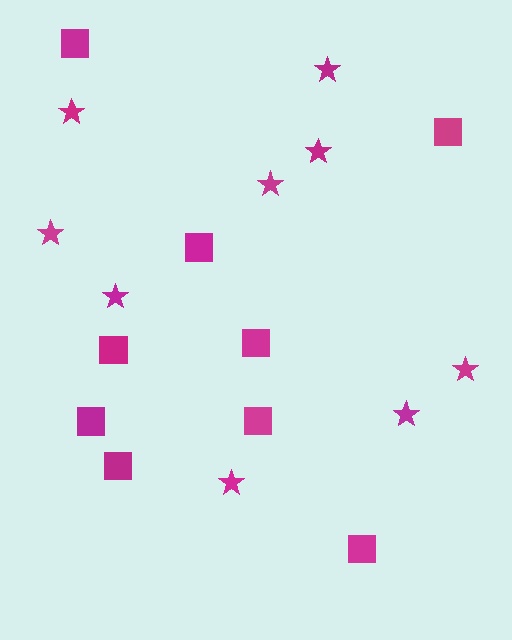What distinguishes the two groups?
There are 2 groups: one group of stars (9) and one group of squares (9).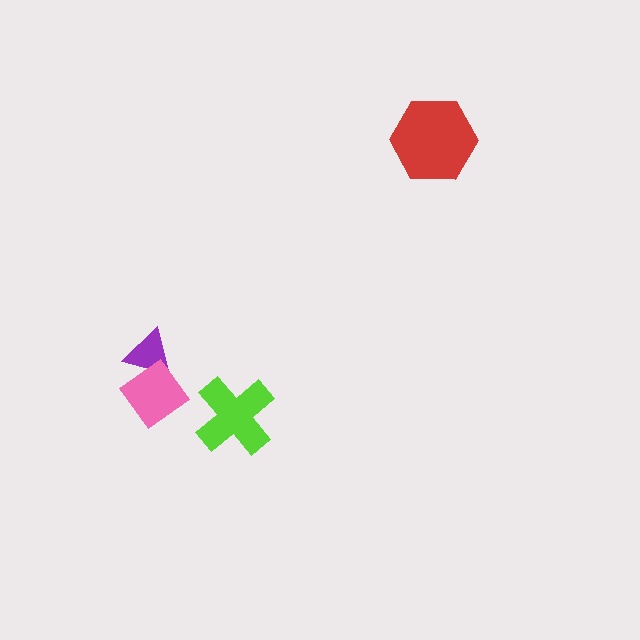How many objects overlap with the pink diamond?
1 object overlaps with the pink diamond.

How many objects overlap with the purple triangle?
1 object overlaps with the purple triangle.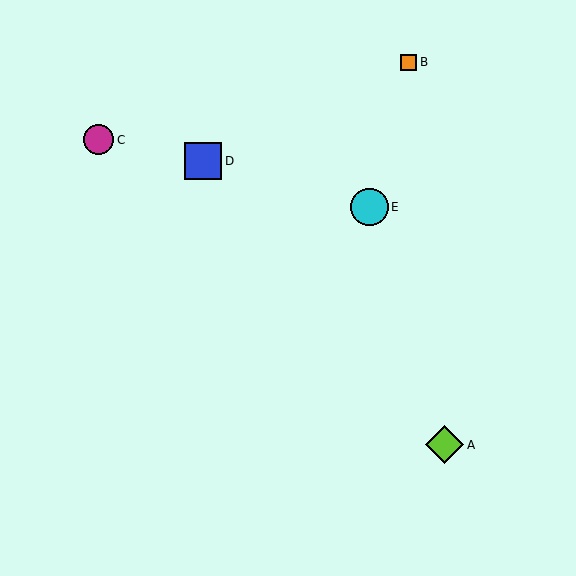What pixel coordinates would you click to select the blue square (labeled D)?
Click at (203, 161) to select the blue square D.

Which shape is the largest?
The lime diamond (labeled A) is the largest.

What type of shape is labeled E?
Shape E is a cyan circle.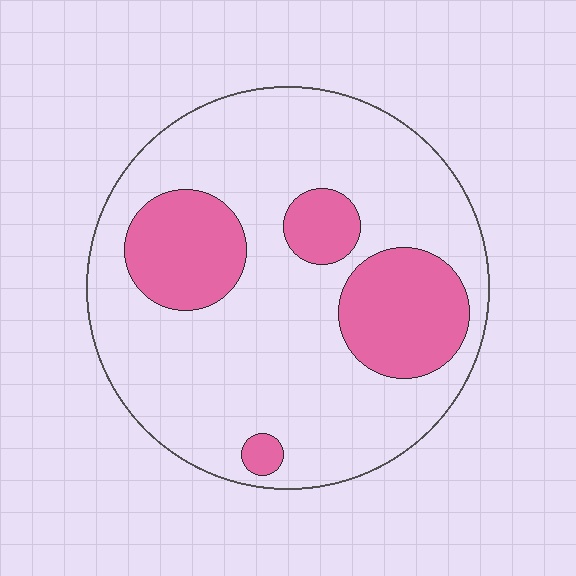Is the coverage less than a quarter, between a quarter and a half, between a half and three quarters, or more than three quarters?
Less than a quarter.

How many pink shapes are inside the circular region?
4.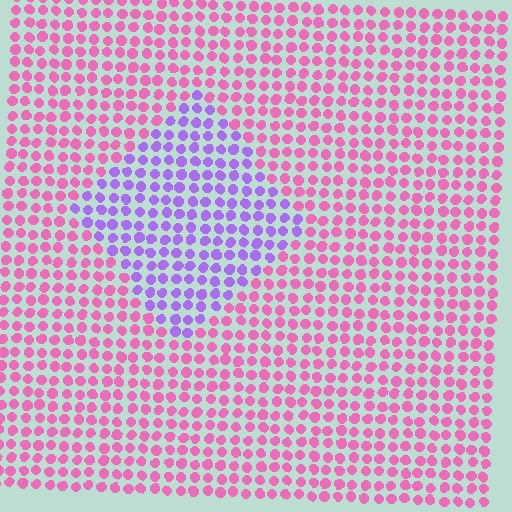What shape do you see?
I see a diamond.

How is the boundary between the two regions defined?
The boundary is defined purely by a slight shift in hue (about 55 degrees). Spacing, size, and orientation are identical on both sides.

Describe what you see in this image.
The image is filled with small pink elements in a uniform arrangement. A diamond-shaped region is visible where the elements are tinted to a slightly different hue, forming a subtle color boundary.